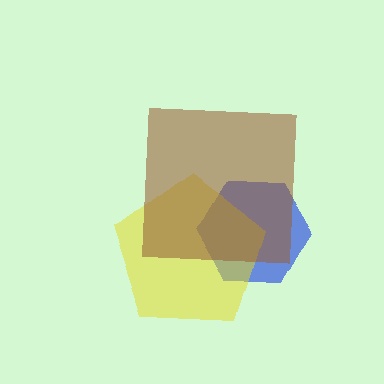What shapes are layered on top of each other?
The layered shapes are: a blue hexagon, a yellow pentagon, a brown square.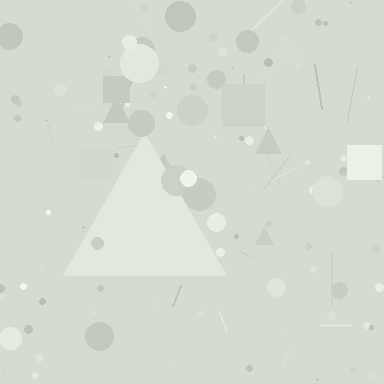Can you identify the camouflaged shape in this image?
The camouflaged shape is a triangle.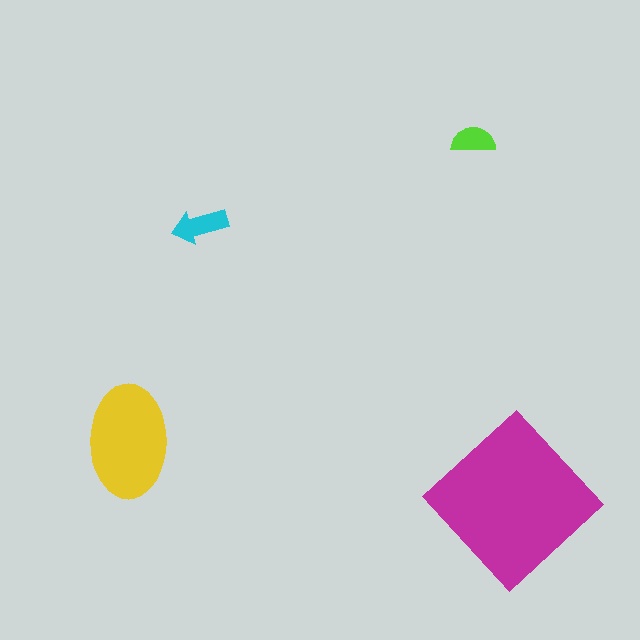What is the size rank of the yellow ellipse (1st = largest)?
2nd.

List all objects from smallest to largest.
The lime semicircle, the cyan arrow, the yellow ellipse, the magenta diamond.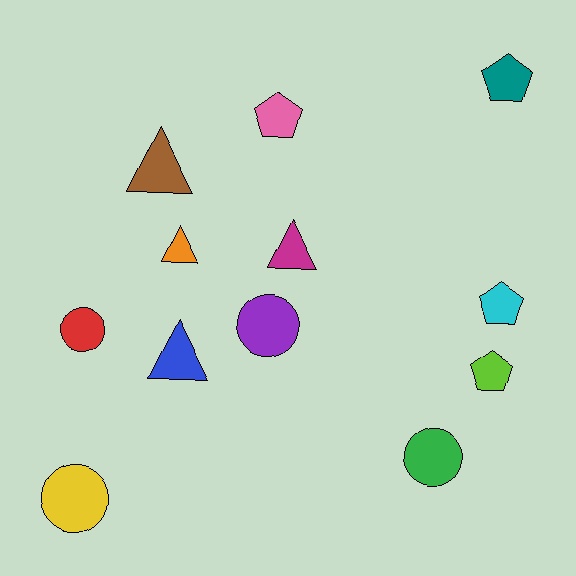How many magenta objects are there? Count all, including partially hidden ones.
There is 1 magenta object.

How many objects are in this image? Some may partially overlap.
There are 12 objects.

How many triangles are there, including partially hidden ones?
There are 4 triangles.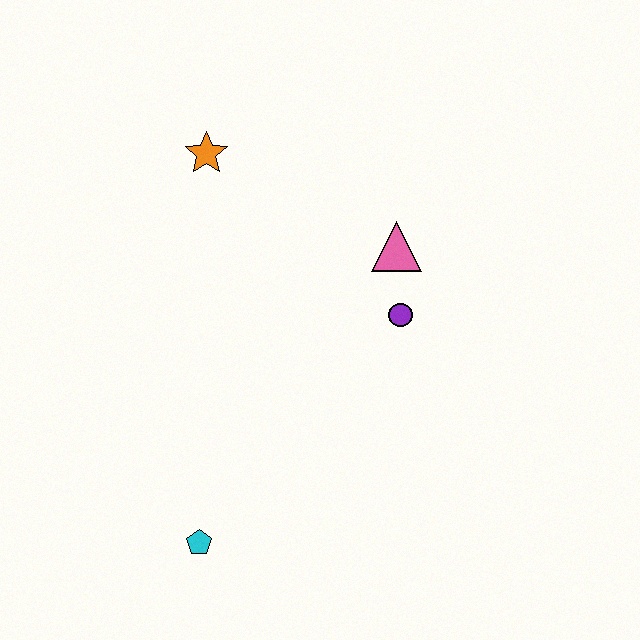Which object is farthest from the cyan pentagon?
The orange star is farthest from the cyan pentagon.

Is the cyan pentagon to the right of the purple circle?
No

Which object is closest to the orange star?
The pink triangle is closest to the orange star.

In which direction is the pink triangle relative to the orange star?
The pink triangle is to the right of the orange star.